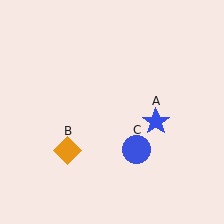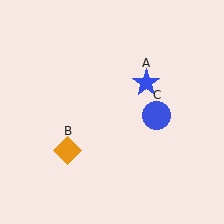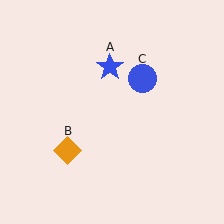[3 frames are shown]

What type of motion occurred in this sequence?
The blue star (object A), blue circle (object C) rotated counterclockwise around the center of the scene.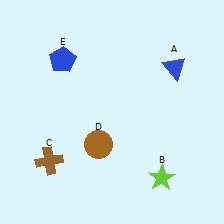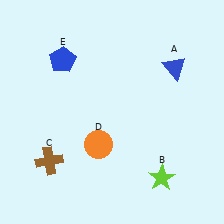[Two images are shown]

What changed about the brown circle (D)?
In Image 1, D is brown. In Image 2, it changed to orange.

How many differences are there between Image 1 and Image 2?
There is 1 difference between the two images.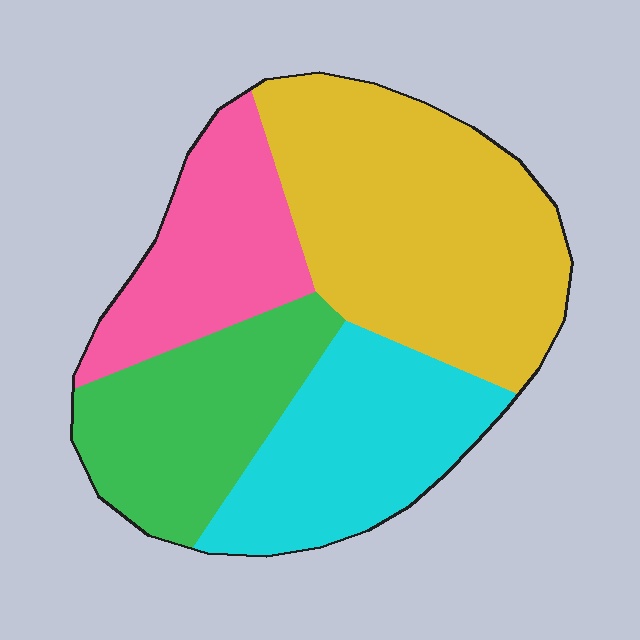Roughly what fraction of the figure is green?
Green covers around 20% of the figure.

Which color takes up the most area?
Yellow, at roughly 40%.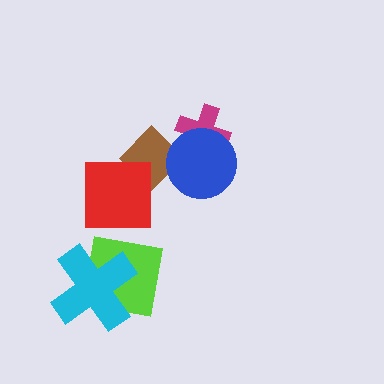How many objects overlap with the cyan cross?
1 object overlaps with the cyan cross.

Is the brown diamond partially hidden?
Yes, it is partially covered by another shape.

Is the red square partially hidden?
No, no other shape covers it.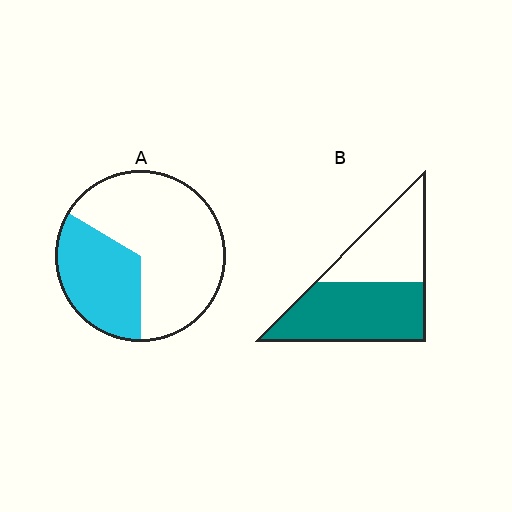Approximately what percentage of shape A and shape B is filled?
A is approximately 35% and B is approximately 55%.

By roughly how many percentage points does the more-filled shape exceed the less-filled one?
By roughly 25 percentage points (B over A).